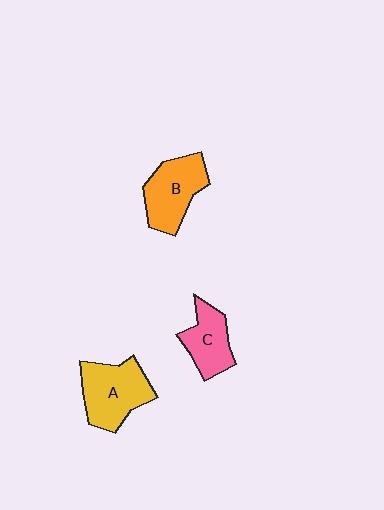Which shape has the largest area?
Shape A (yellow).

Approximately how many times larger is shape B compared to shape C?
Approximately 1.3 times.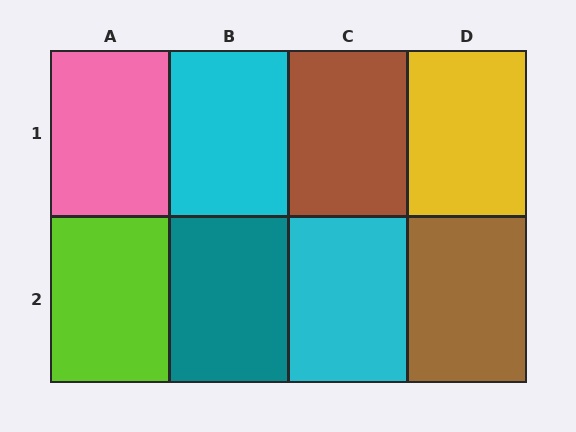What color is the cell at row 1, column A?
Pink.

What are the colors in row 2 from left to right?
Lime, teal, cyan, brown.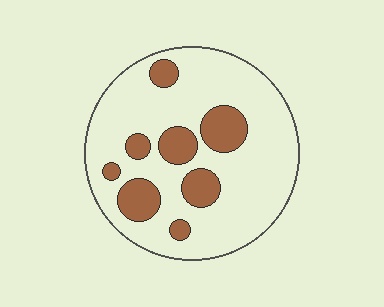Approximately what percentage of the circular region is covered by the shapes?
Approximately 20%.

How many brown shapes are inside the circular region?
8.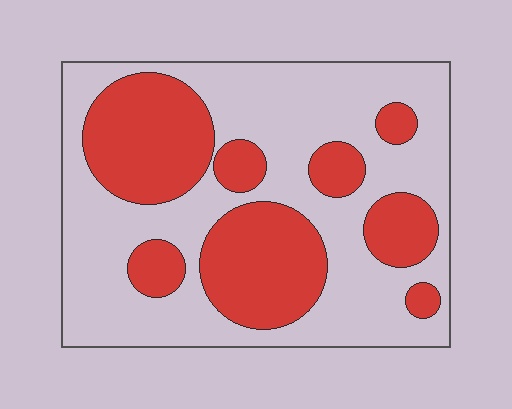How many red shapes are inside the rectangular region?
8.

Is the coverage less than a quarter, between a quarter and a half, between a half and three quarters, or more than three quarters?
Between a quarter and a half.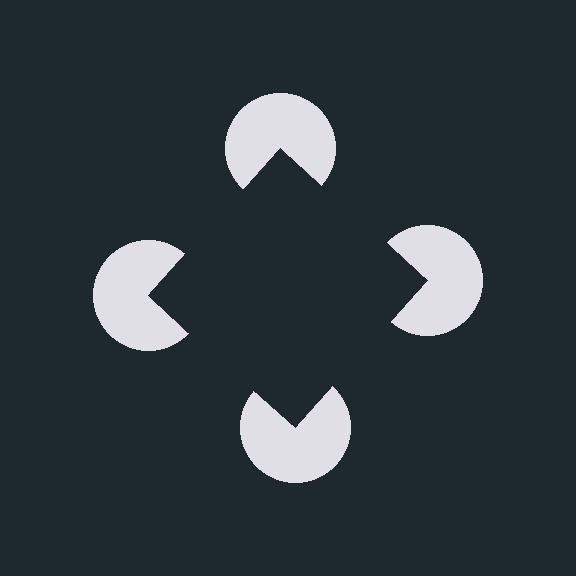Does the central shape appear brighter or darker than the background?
It typically appears slightly darker than the background, even though no actual brightness change is drawn.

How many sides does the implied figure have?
4 sides.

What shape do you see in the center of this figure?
An illusory square — its edges are inferred from the aligned wedge cuts in the pac-man discs, not physically drawn.